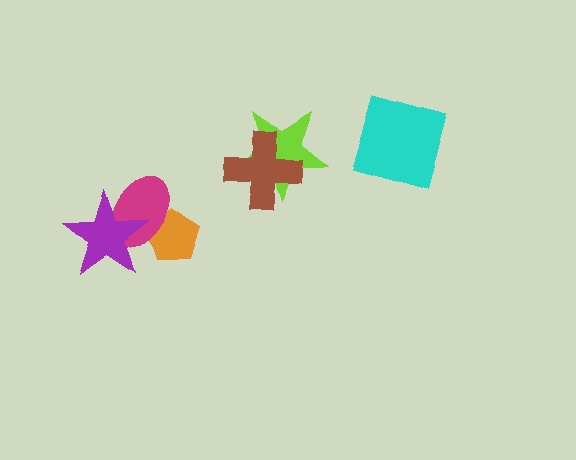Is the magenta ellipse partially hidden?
Yes, it is partially covered by another shape.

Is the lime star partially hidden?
Yes, it is partially covered by another shape.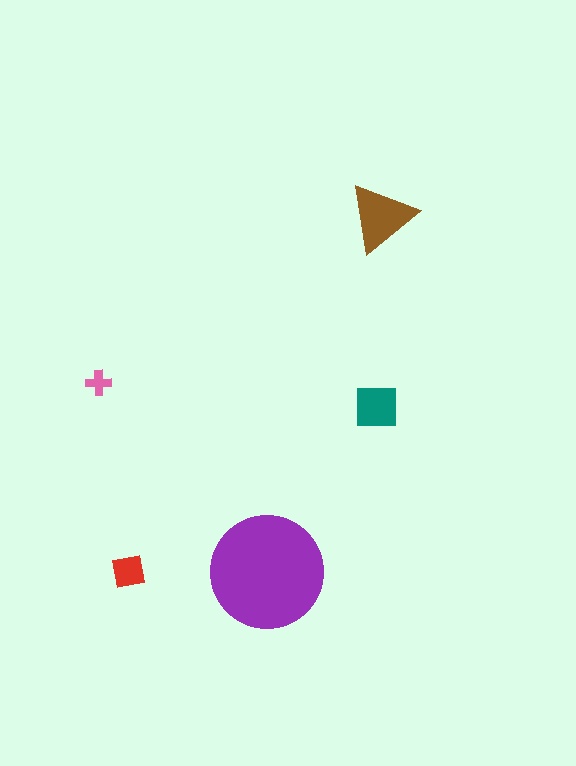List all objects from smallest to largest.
The pink cross, the red square, the teal square, the brown triangle, the purple circle.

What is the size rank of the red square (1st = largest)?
4th.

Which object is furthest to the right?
The brown triangle is rightmost.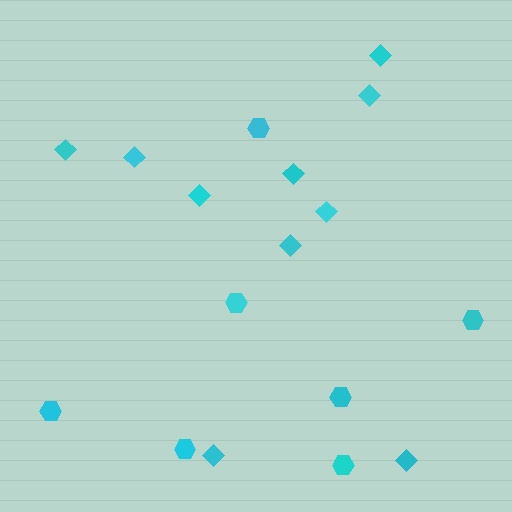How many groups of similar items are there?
There are 2 groups: one group of diamonds (10) and one group of hexagons (7).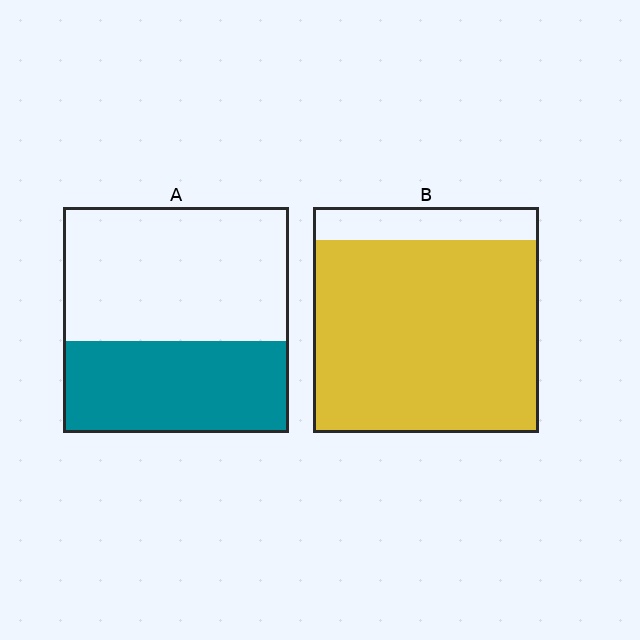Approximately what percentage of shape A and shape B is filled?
A is approximately 40% and B is approximately 85%.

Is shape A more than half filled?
No.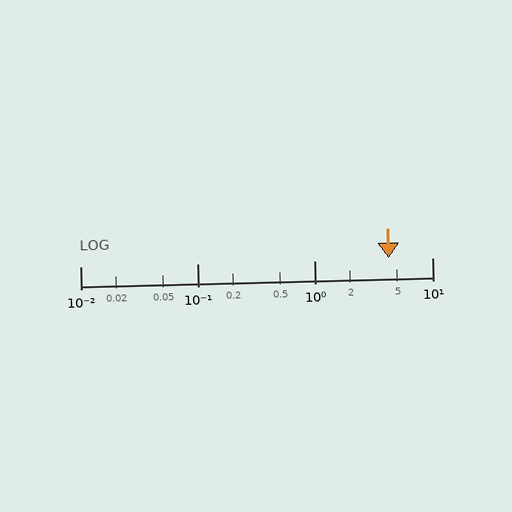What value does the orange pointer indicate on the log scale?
The pointer indicates approximately 4.3.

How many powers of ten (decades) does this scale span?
The scale spans 3 decades, from 0.01 to 10.